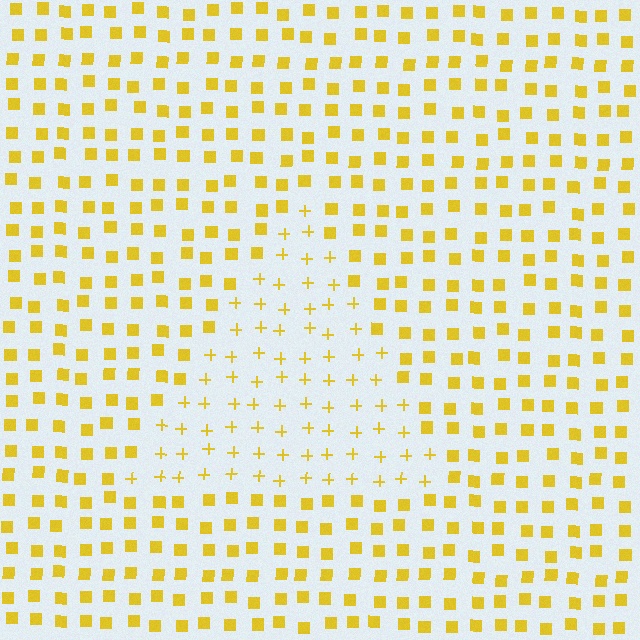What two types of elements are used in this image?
The image uses plus signs inside the triangle region and squares outside it.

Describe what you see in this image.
The image is filled with small yellow elements arranged in a uniform grid. A triangle-shaped region contains plus signs, while the surrounding area contains squares. The boundary is defined purely by the change in element shape.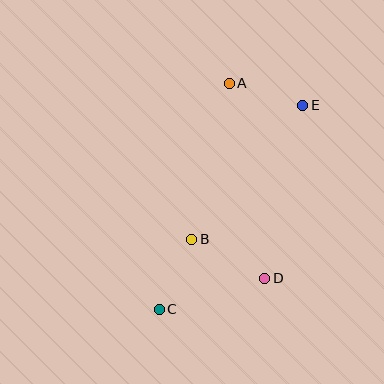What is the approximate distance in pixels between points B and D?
The distance between B and D is approximately 83 pixels.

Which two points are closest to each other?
Points A and E are closest to each other.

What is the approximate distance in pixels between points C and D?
The distance between C and D is approximately 110 pixels.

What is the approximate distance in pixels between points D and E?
The distance between D and E is approximately 177 pixels.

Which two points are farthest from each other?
Points C and E are farthest from each other.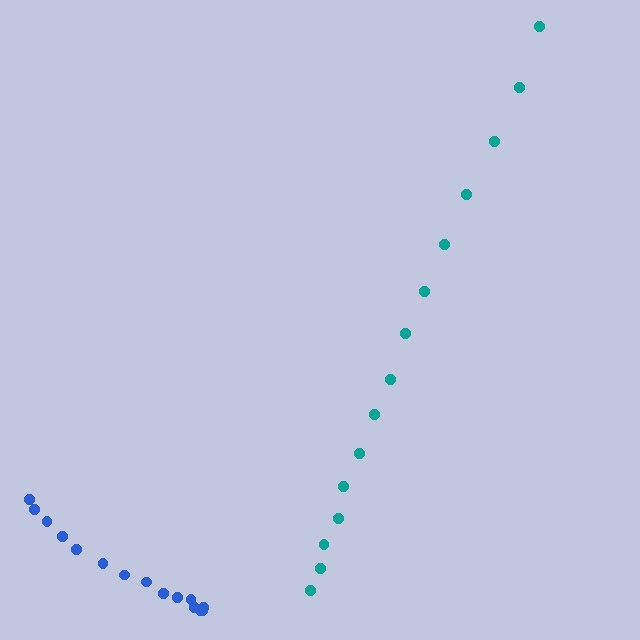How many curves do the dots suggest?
There are 2 distinct paths.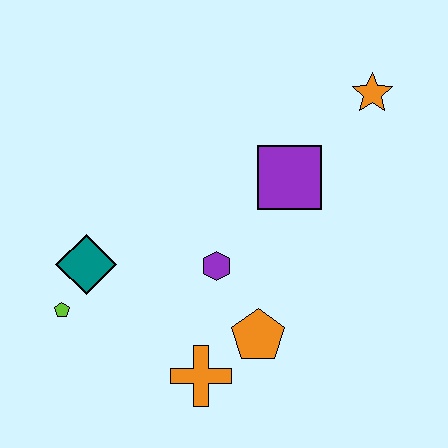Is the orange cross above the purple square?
No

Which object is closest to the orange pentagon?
The orange cross is closest to the orange pentagon.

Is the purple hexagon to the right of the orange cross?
Yes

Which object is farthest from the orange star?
The lime pentagon is farthest from the orange star.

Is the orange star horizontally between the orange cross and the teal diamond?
No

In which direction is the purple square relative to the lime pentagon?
The purple square is to the right of the lime pentagon.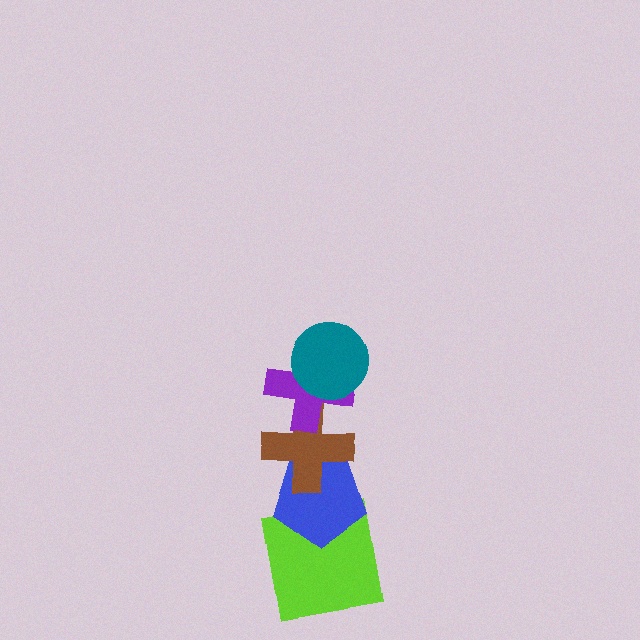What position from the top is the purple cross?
The purple cross is 2nd from the top.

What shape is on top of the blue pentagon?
The brown cross is on top of the blue pentagon.